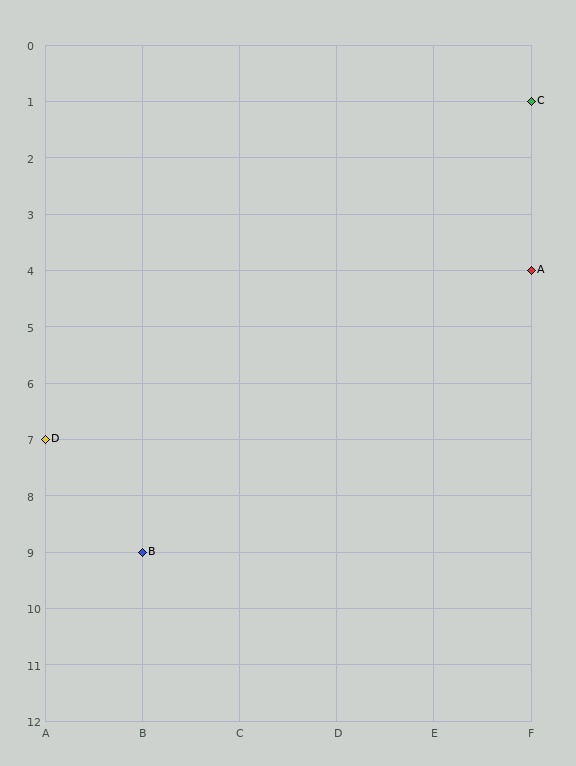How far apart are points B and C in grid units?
Points B and C are 4 columns and 8 rows apart (about 8.9 grid units diagonally).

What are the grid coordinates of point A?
Point A is at grid coordinates (F, 4).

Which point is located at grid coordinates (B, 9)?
Point B is at (B, 9).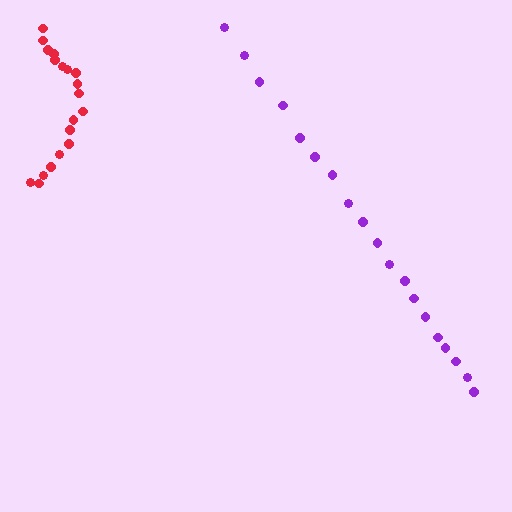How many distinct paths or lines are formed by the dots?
There are 2 distinct paths.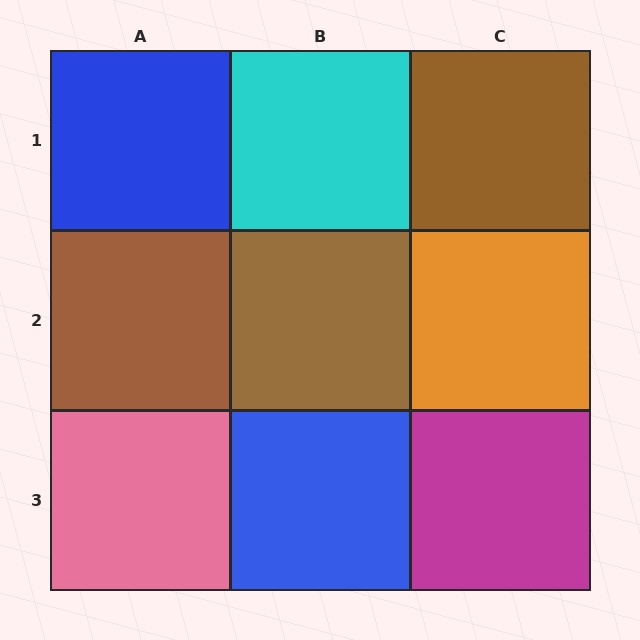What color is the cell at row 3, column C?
Magenta.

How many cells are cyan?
1 cell is cyan.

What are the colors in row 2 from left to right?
Brown, brown, orange.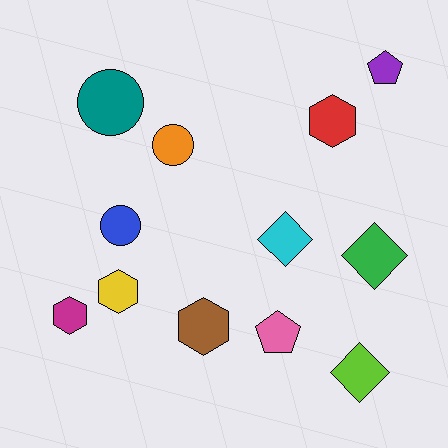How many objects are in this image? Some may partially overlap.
There are 12 objects.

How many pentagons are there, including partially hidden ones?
There are 2 pentagons.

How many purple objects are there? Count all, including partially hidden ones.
There is 1 purple object.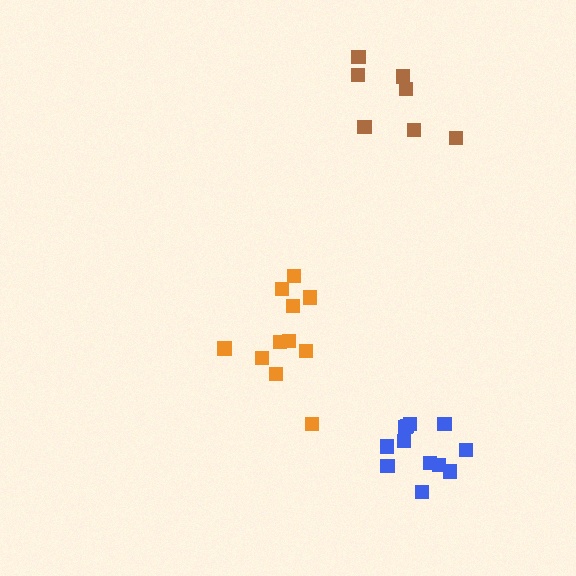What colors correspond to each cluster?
The clusters are colored: blue, brown, orange.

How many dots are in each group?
Group 1: 12 dots, Group 2: 7 dots, Group 3: 11 dots (30 total).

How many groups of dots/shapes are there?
There are 3 groups.